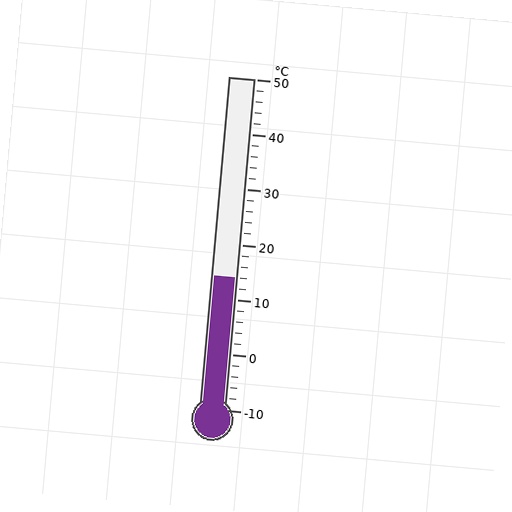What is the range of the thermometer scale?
The thermometer scale ranges from -10°C to 50°C.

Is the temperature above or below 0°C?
The temperature is above 0°C.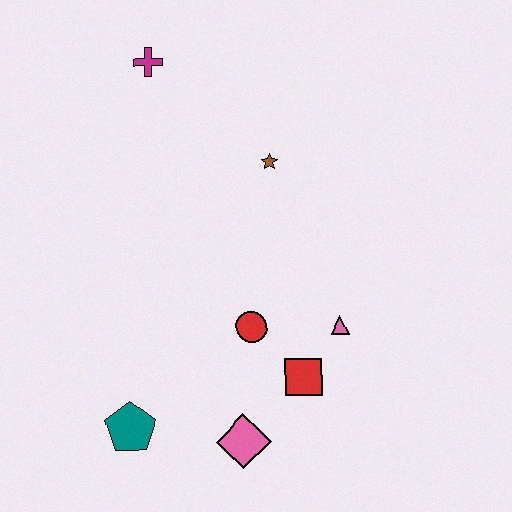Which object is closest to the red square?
The pink triangle is closest to the red square.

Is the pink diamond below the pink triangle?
Yes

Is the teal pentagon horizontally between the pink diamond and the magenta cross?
No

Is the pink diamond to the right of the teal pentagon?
Yes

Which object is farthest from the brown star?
The teal pentagon is farthest from the brown star.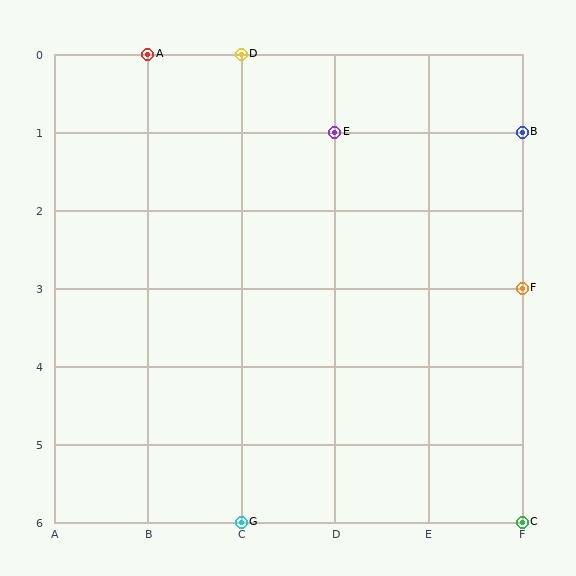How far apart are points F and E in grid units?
Points F and E are 2 columns and 2 rows apart (about 2.8 grid units diagonally).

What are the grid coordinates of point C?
Point C is at grid coordinates (F, 6).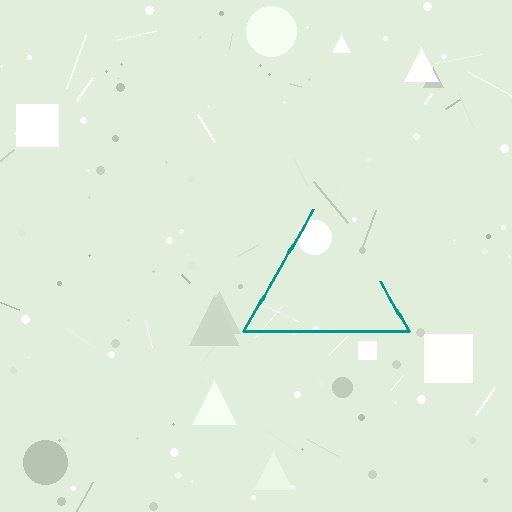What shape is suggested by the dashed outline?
The dashed outline suggests a triangle.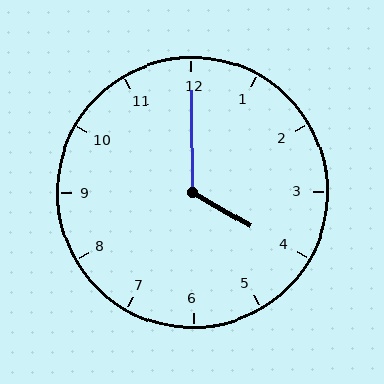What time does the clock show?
4:00.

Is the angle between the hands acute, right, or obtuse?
It is obtuse.